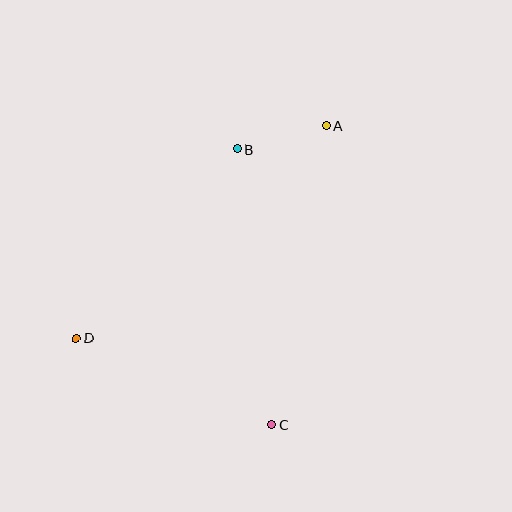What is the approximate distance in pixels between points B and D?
The distance between B and D is approximately 248 pixels.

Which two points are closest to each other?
Points A and B are closest to each other.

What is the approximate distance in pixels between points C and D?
The distance between C and D is approximately 214 pixels.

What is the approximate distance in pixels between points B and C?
The distance between B and C is approximately 278 pixels.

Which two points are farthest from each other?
Points A and D are farthest from each other.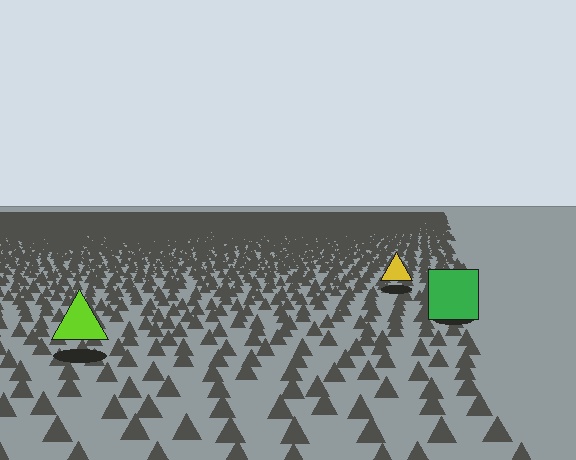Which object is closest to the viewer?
The lime triangle is closest. The texture marks near it are larger and more spread out.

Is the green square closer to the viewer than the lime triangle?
No. The lime triangle is closer — you can tell from the texture gradient: the ground texture is coarser near it.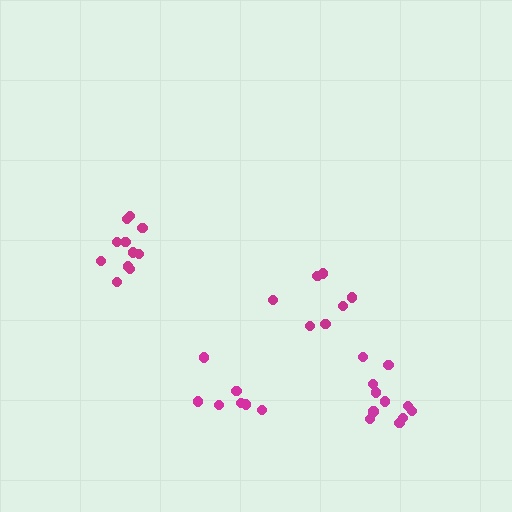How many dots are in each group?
Group 1: 7 dots, Group 2: 11 dots, Group 3: 11 dots, Group 4: 7 dots (36 total).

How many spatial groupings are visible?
There are 4 spatial groupings.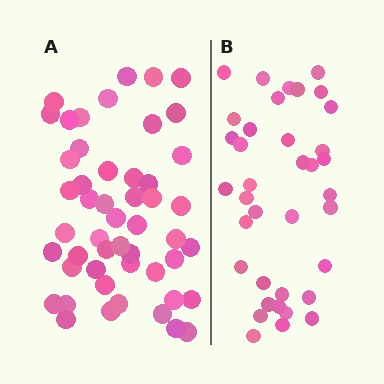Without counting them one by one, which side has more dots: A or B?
Region A (the left region) has more dots.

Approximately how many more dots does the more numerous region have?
Region A has approximately 15 more dots than region B.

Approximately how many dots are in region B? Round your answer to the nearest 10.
About 40 dots. (The exact count is 37, which rounds to 40.)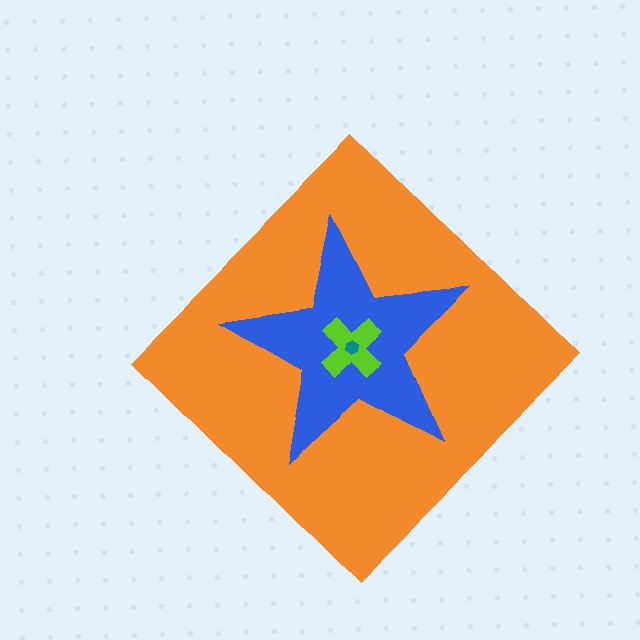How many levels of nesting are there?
4.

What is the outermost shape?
The orange diamond.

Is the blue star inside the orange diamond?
Yes.